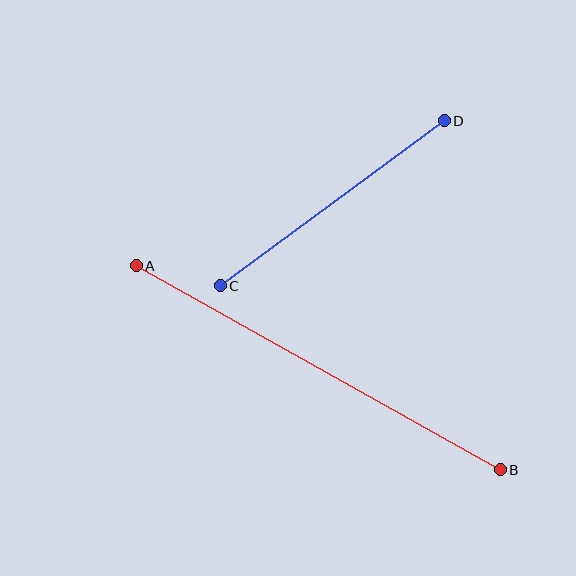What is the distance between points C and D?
The distance is approximately 279 pixels.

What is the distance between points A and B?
The distance is approximately 417 pixels.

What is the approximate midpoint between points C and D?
The midpoint is at approximately (332, 203) pixels.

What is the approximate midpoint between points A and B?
The midpoint is at approximately (318, 368) pixels.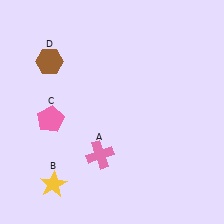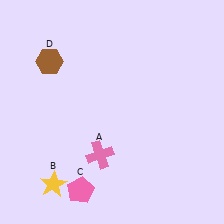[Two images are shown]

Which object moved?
The pink pentagon (C) moved down.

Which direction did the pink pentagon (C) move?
The pink pentagon (C) moved down.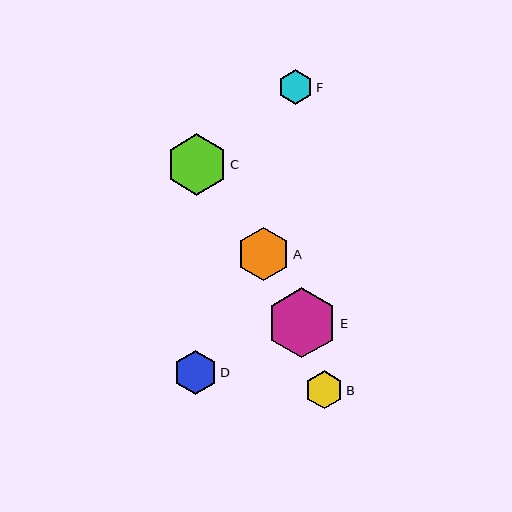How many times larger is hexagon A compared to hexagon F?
Hexagon A is approximately 1.5 times the size of hexagon F.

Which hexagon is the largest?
Hexagon E is the largest with a size of approximately 70 pixels.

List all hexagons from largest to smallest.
From largest to smallest: E, C, A, D, B, F.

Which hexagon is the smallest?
Hexagon F is the smallest with a size of approximately 35 pixels.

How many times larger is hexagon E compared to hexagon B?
Hexagon E is approximately 1.9 times the size of hexagon B.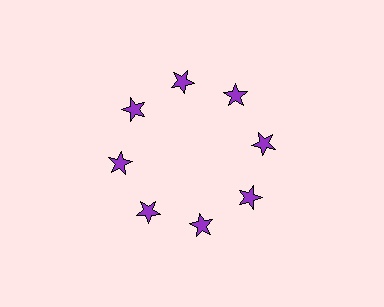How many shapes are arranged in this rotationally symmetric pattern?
There are 8 shapes, arranged in 8 groups of 1.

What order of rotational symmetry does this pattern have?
This pattern has 8-fold rotational symmetry.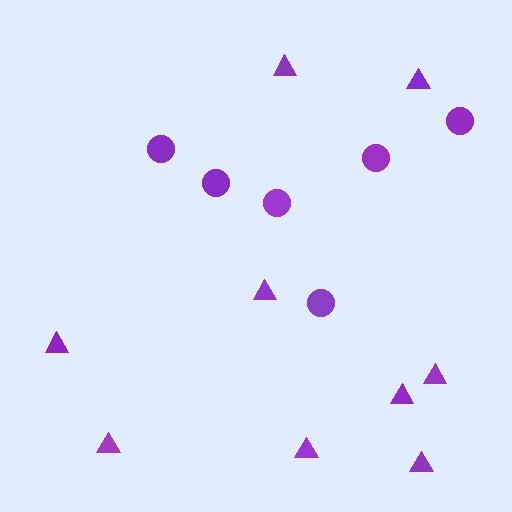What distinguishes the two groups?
There are 2 groups: one group of circles (6) and one group of triangles (9).